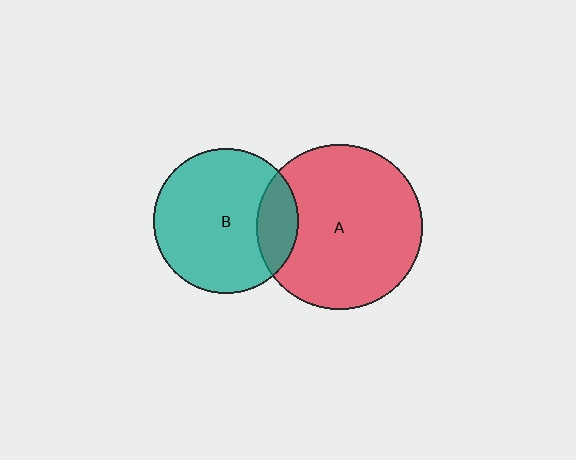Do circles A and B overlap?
Yes.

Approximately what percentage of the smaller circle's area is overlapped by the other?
Approximately 20%.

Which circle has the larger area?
Circle A (red).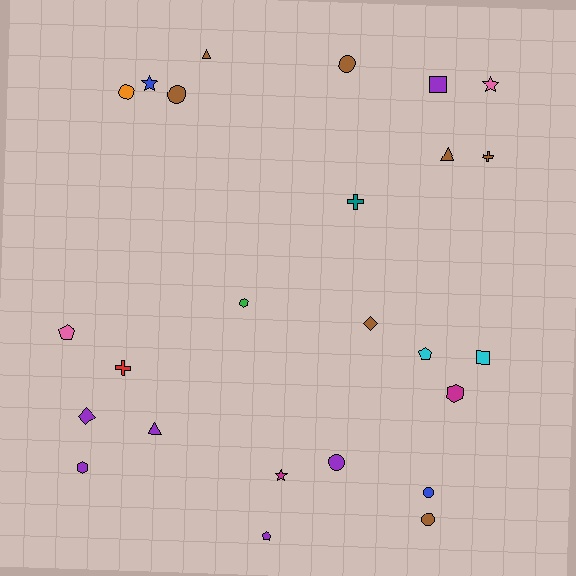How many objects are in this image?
There are 25 objects.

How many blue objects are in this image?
There are 2 blue objects.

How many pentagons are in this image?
There are 3 pentagons.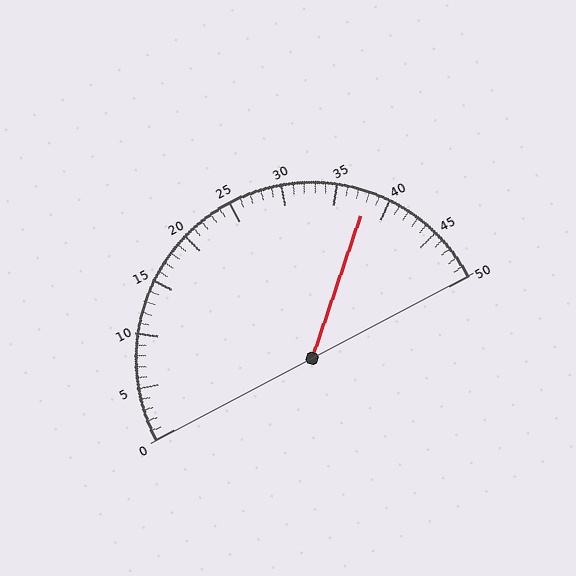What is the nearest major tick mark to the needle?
The nearest major tick mark is 40.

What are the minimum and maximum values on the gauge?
The gauge ranges from 0 to 50.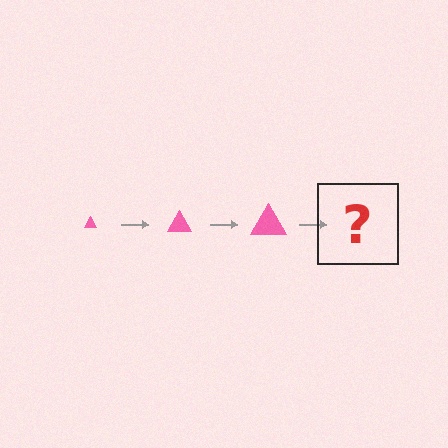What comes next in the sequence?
The next element should be a pink triangle, larger than the previous one.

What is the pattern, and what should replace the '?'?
The pattern is that the triangle gets progressively larger each step. The '?' should be a pink triangle, larger than the previous one.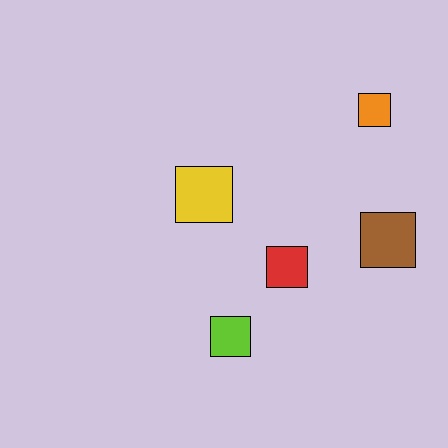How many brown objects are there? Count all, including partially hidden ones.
There is 1 brown object.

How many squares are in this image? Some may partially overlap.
There are 5 squares.